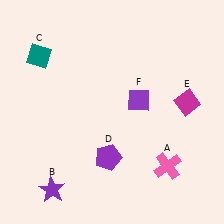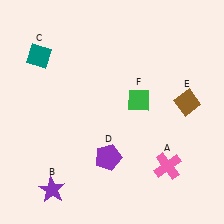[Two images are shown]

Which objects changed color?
E changed from magenta to brown. F changed from purple to green.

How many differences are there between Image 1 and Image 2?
There are 2 differences between the two images.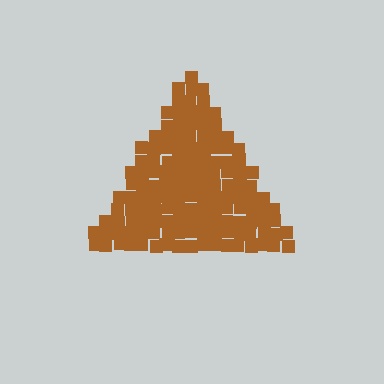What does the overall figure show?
The overall figure shows a triangle.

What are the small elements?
The small elements are squares.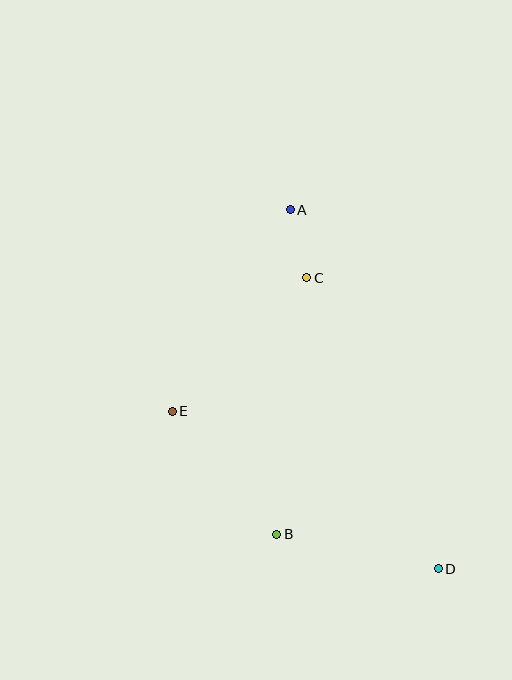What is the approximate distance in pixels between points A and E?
The distance between A and E is approximately 233 pixels.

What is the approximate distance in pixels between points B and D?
The distance between B and D is approximately 166 pixels.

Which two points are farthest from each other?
Points A and D are farthest from each other.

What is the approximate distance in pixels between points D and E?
The distance between D and E is approximately 309 pixels.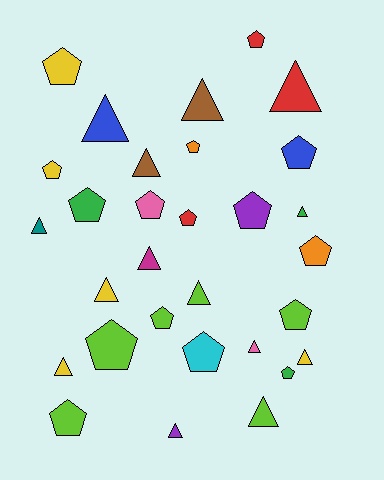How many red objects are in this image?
There are 3 red objects.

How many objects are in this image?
There are 30 objects.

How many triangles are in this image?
There are 14 triangles.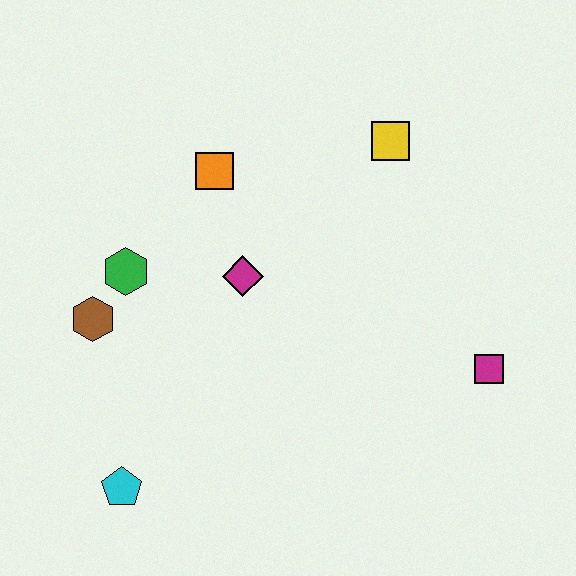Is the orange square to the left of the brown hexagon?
No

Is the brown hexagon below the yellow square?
Yes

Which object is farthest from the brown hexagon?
The magenta square is farthest from the brown hexagon.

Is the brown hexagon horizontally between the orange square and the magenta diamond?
No